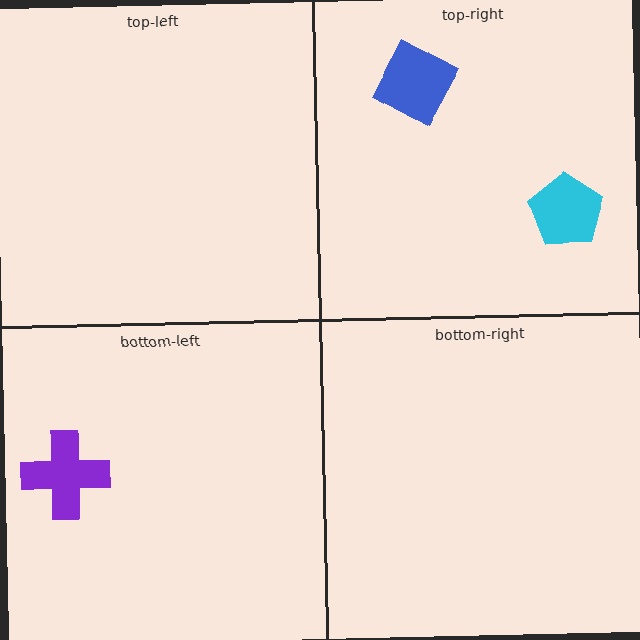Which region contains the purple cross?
The bottom-left region.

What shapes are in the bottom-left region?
The purple cross.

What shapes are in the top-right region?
The blue diamond, the cyan pentagon.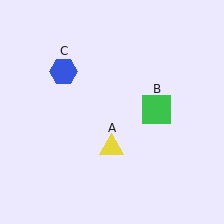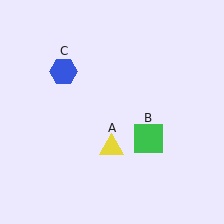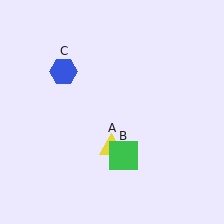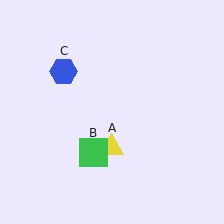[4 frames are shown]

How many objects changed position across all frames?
1 object changed position: green square (object B).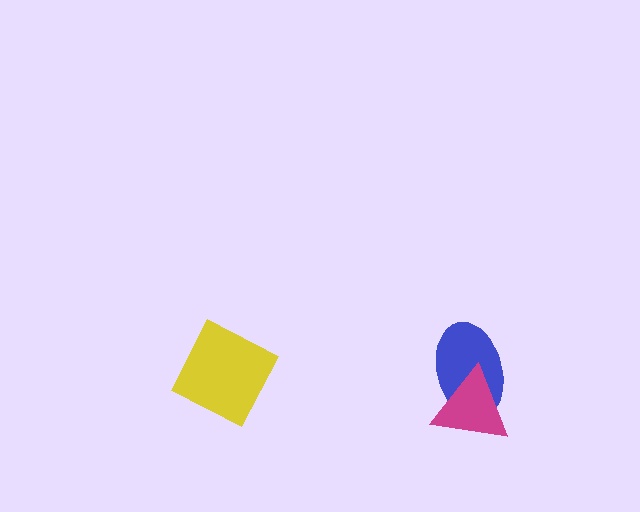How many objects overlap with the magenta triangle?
1 object overlaps with the magenta triangle.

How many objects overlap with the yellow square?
0 objects overlap with the yellow square.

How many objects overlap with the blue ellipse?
1 object overlaps with the blue ellipse.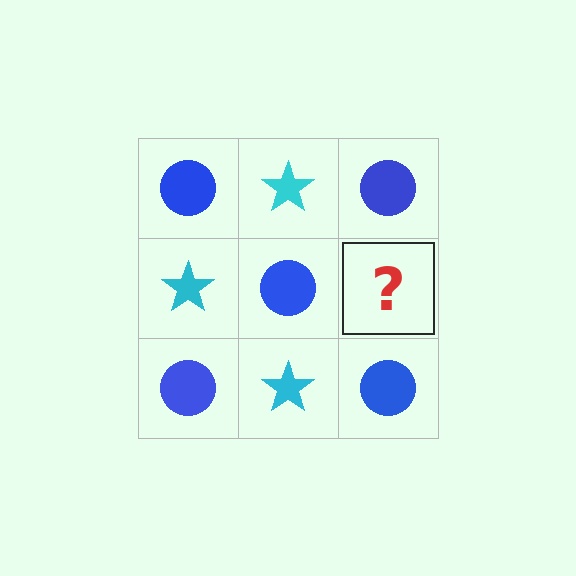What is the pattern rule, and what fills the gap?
The rule is that it alternates blue circle and cyan star in a checkerboard pattern. The gap should be filled with a cyan star.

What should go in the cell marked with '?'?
The missing cell should contain a cyan star.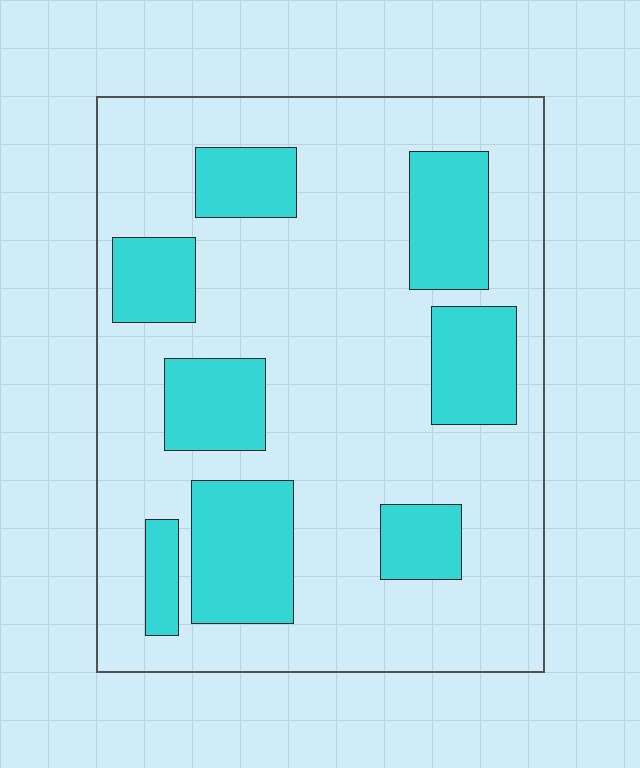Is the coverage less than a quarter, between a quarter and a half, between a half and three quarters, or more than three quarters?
Between a quarter and a half.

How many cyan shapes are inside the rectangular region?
8.